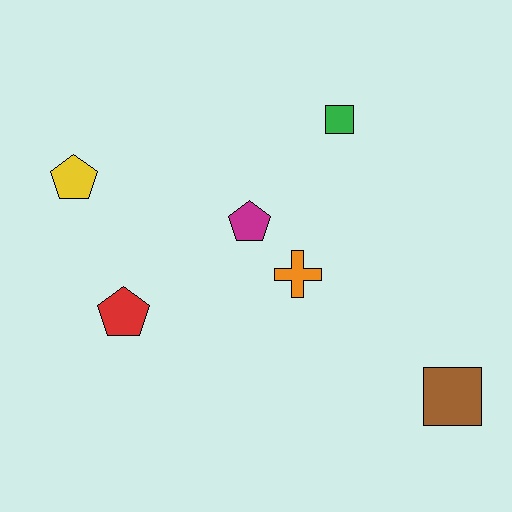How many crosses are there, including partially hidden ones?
There is 1 cross.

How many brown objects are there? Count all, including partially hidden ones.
There is 1 brown object.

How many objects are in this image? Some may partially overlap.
There are 6 objects.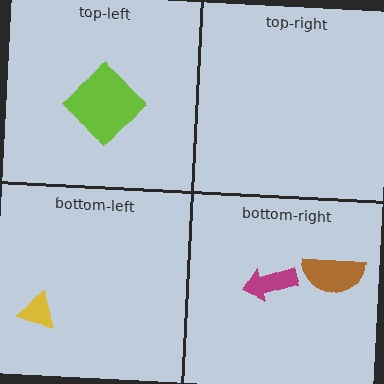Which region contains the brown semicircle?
The bottom-right region.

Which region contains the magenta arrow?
The bottom-right region.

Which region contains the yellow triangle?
The bottom-left region.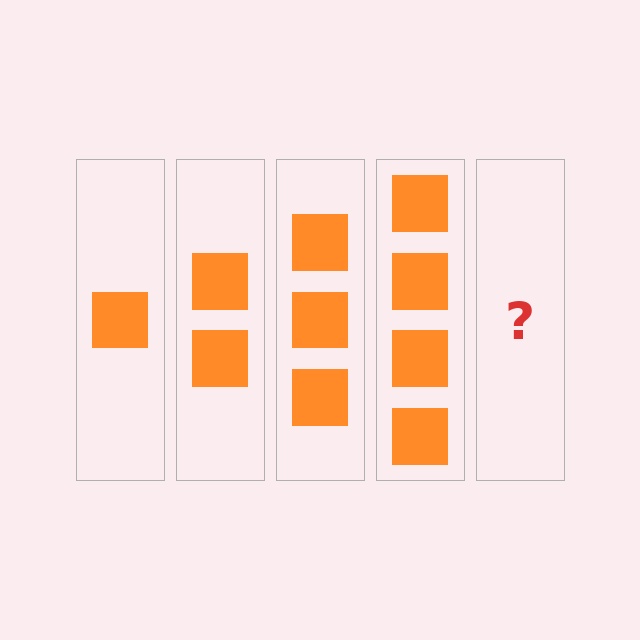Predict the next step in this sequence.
The next step is 5 squares.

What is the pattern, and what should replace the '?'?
The pattern is that each step adds one more square. The '?' should be 5 squares.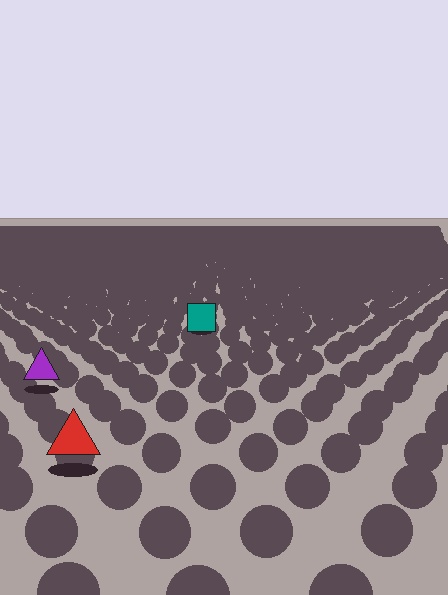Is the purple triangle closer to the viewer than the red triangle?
No. The red triangle is closer — you can tell from the texture gradient: the ground texture is coarser near it.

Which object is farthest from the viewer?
The teal square is farthest from the viewer. It appears smaller and the ground texture around it is denser.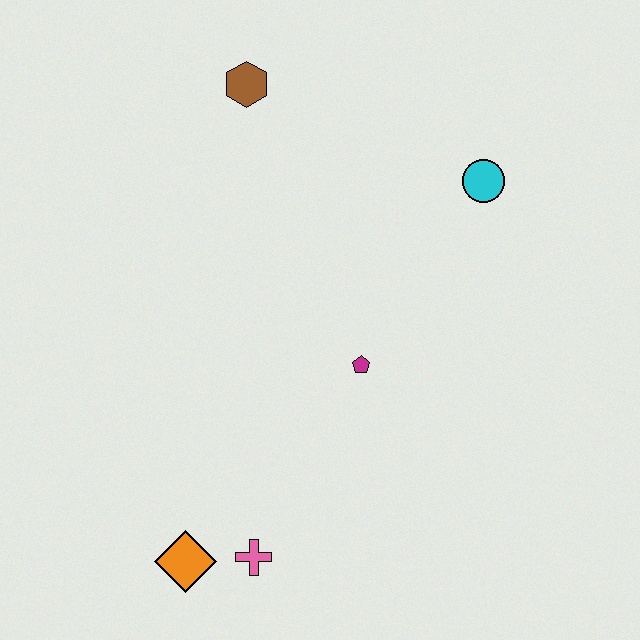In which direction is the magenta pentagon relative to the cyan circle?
The magenta pentagon is below the cyan circle.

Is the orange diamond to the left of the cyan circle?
Yes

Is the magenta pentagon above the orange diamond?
Yes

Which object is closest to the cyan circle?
The magenta pentagon is closest to the cyan circle.